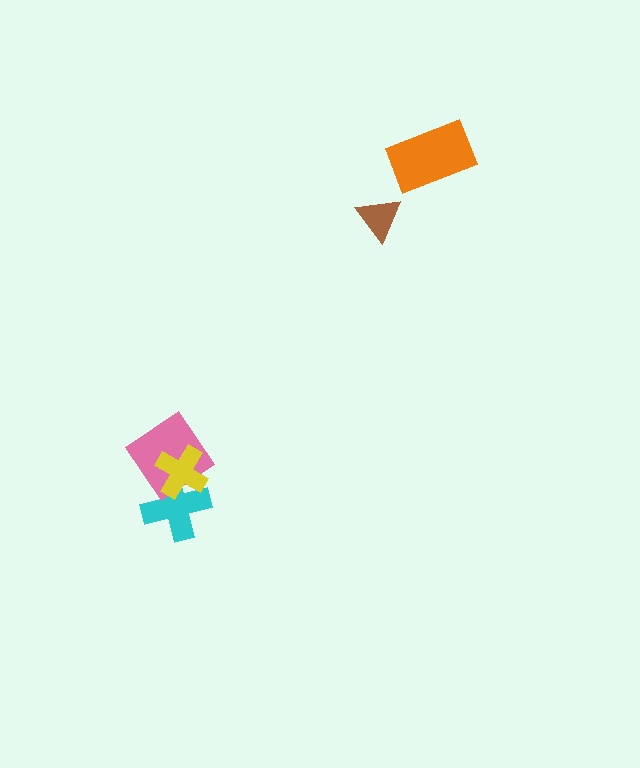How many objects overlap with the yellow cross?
2 objects overlap with the yellow cross.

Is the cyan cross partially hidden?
Yes, it is partially covered by another shape.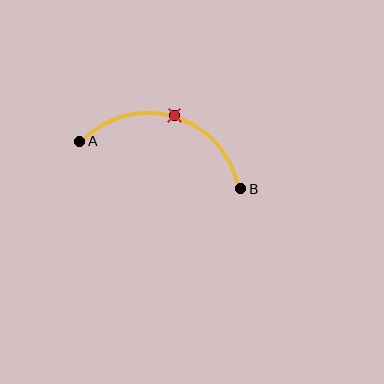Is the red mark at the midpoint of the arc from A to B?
Yes. The red mark lies on the arc at equal arc-length from both A and B — it is the arc midpoint.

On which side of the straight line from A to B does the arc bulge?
The arc bulges above the straight line connecting A and B.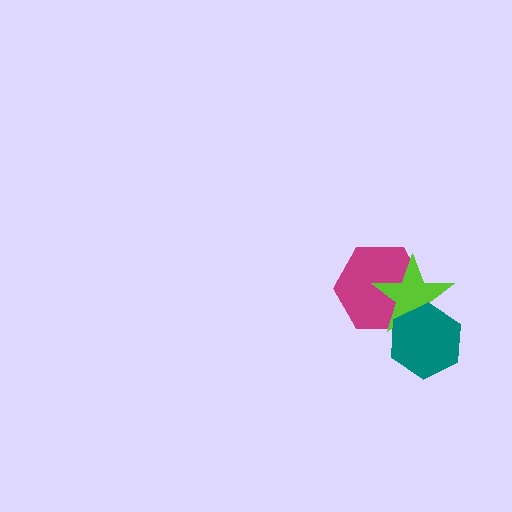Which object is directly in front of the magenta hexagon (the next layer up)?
The lime star is directly in front of the magenta hexagon.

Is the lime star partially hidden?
Yes, it is partially covered by another shape.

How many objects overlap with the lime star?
2 objects overlap with the lime star.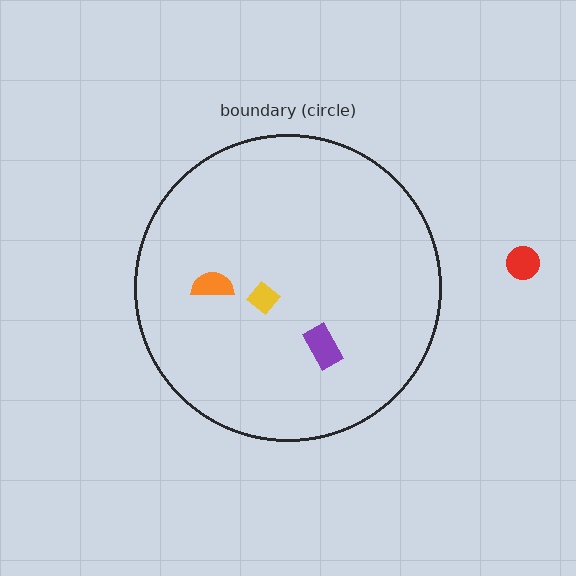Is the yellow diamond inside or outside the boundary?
Inside.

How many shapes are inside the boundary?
3 inside, 1 outside.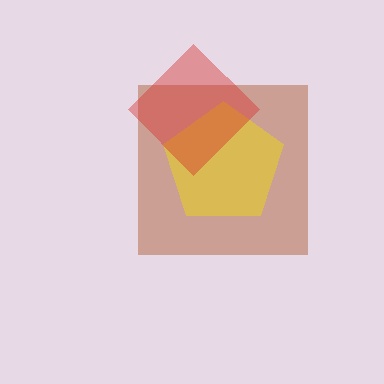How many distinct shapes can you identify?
There are 3 distinct shapes: a brown square, a yellow pentagon, a red diamond.